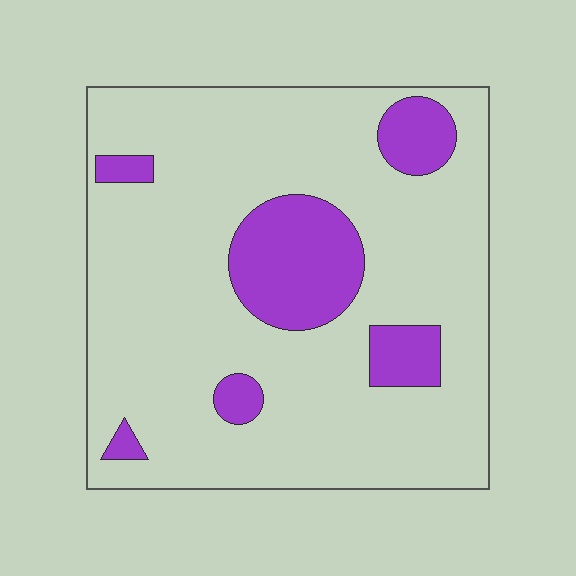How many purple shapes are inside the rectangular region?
6.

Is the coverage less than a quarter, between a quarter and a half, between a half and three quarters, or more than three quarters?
Less than a quarter.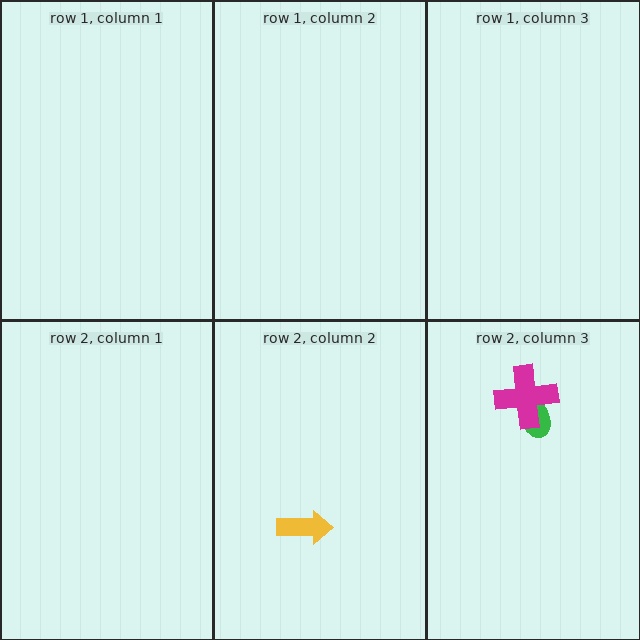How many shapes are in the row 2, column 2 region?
1.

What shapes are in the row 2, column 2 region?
The yellow arrow.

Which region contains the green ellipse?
The row 2, column 3 region.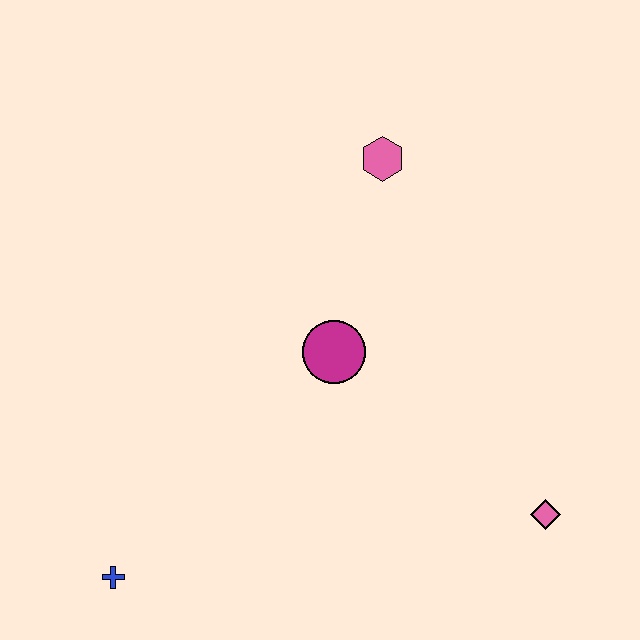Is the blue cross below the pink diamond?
Yes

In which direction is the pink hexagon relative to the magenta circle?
The pink hexagon is above the magenta circle.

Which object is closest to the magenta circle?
The pink hexagon is closest to the magenta circle.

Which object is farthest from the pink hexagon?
The blue cross is farthest from the pink hexagon.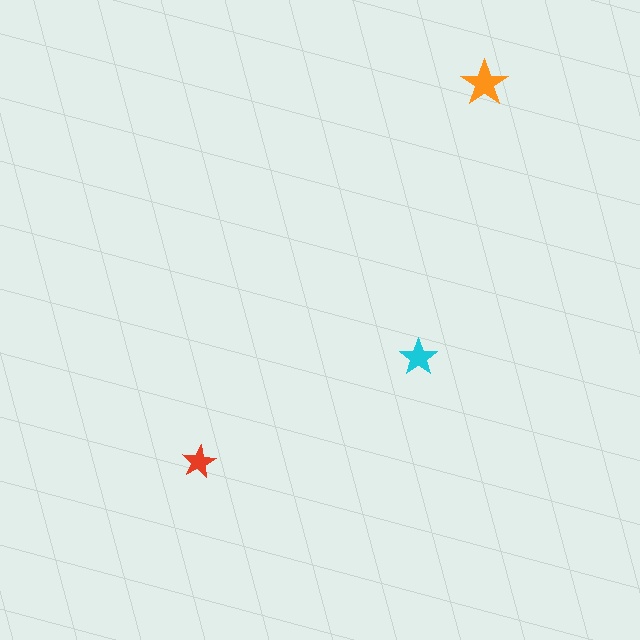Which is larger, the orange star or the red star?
The orange one.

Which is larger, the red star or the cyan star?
The cyan one.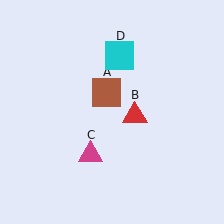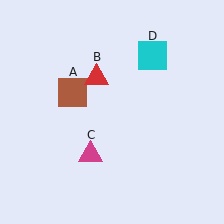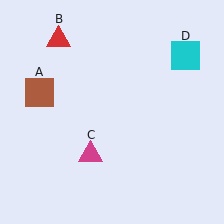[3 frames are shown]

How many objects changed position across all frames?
3 objects changed position: brown square (object A), red triangle (object B), cyan square (object D).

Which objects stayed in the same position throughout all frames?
Magenta triangle (object C) remained stationary.